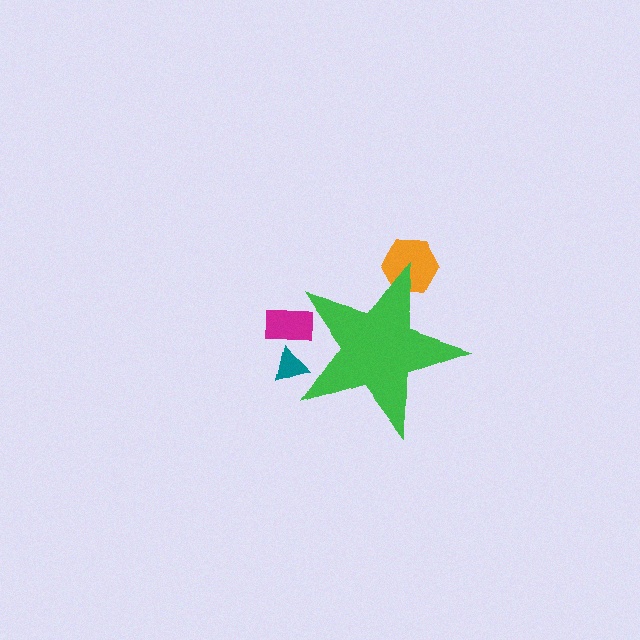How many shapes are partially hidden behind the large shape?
3 shapes are partially hidden.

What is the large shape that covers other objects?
A green star.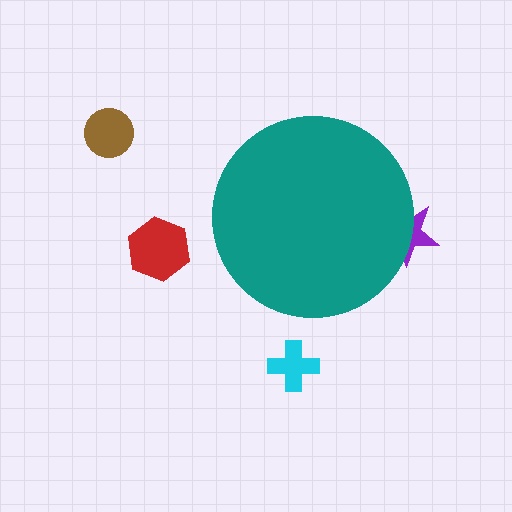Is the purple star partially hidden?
Yes, the purple star is partially hidden behind the teal circle.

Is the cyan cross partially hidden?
No, the cyan cross is fully visible.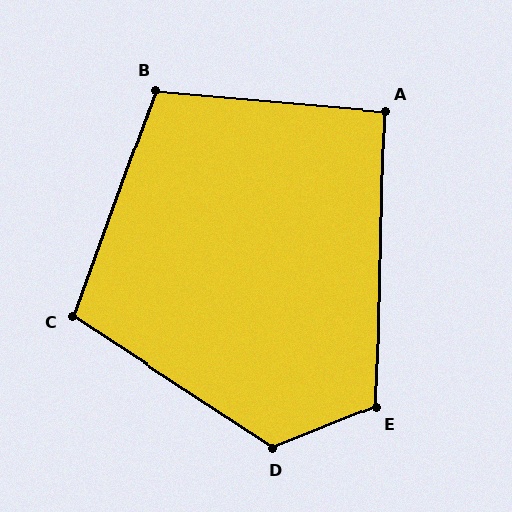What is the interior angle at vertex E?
Approximately 113 degrees (obtuse).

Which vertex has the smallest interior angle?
A, at approximately 94 degrees.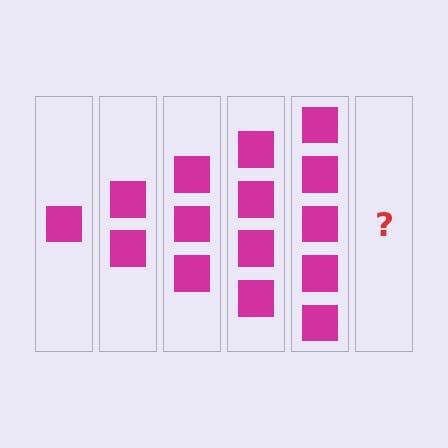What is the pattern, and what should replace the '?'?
The pattern is that each step adds one more square. The '?' should be 6 squares.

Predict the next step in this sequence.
The next step is 6 squares.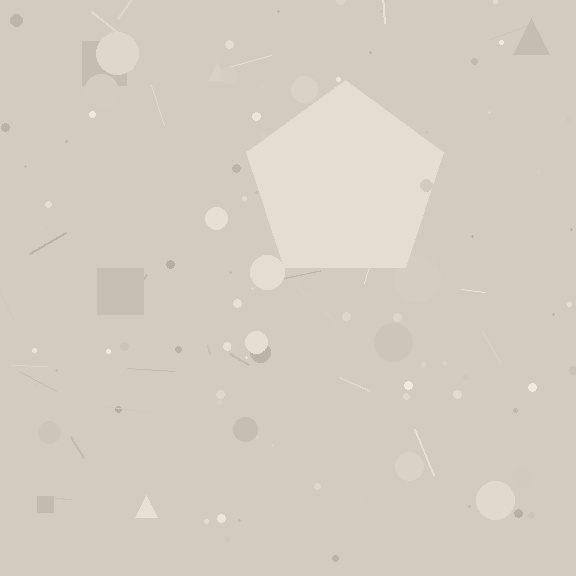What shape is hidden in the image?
A pentagon is hidden in the image.